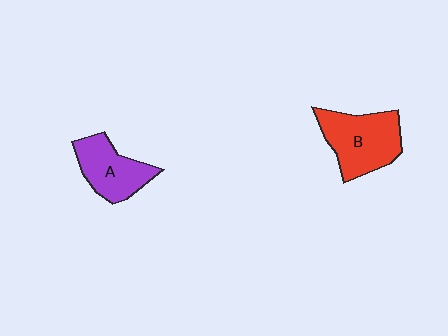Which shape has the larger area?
Shape B (red).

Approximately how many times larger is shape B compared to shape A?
Approximately 1.3 times.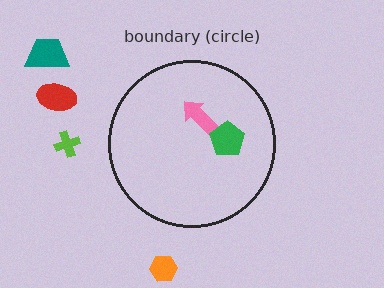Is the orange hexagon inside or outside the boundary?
Outside.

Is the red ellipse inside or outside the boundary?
Outside.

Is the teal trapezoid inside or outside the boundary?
Outside.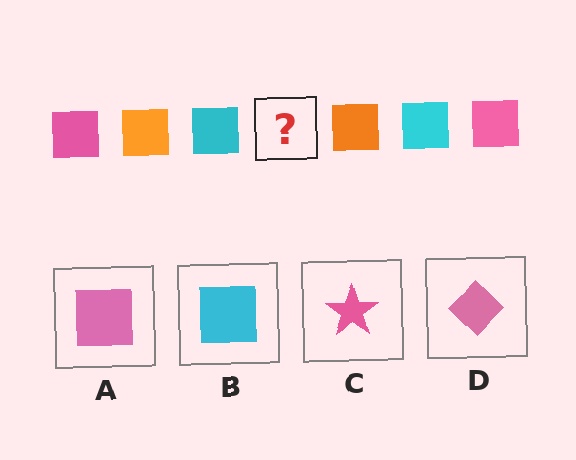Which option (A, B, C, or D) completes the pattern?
A.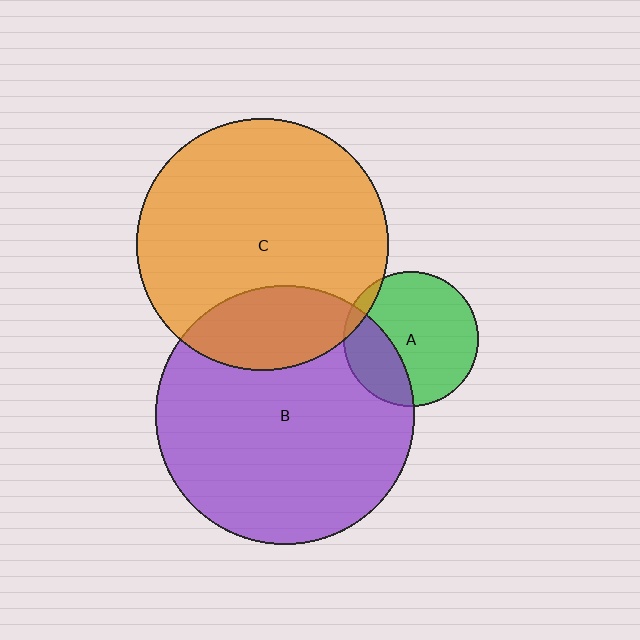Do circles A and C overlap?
Yes.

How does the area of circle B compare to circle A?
Approximately 3.7 times.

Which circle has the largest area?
Circle B (purple).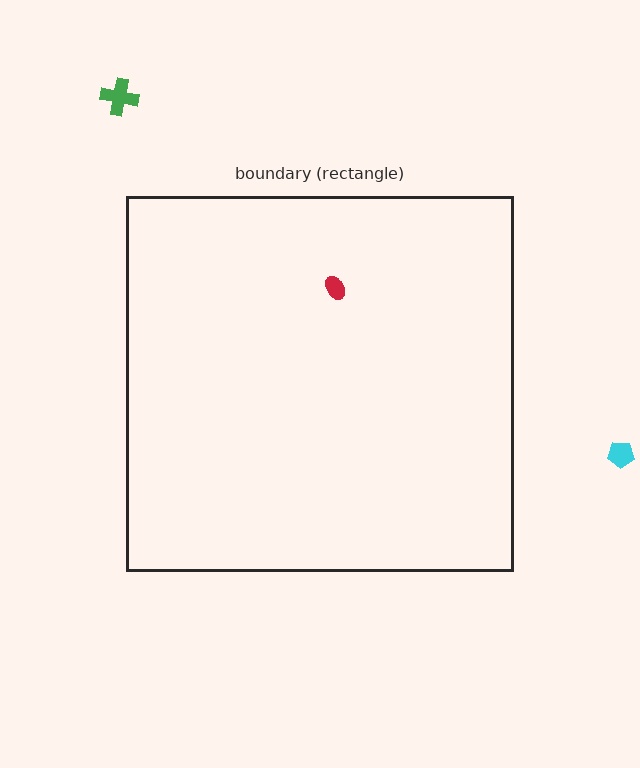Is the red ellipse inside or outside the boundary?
Inside.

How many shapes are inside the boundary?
1 inside, 2 outside.